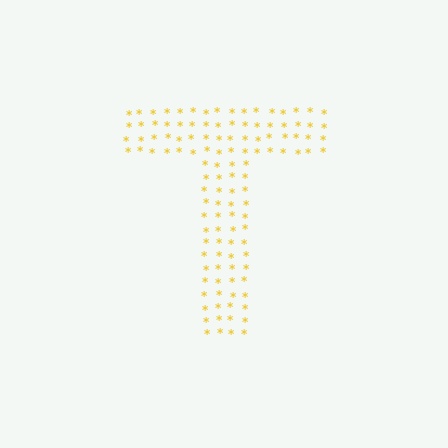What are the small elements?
The small elements are asterisks.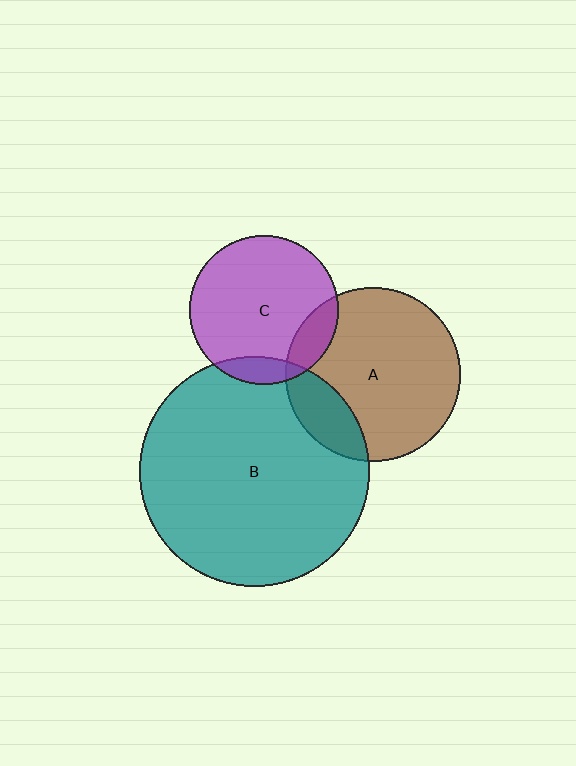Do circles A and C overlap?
Yes.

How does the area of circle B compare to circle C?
Approximately 2.4 times.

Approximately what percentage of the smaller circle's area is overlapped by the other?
Approximately 15%.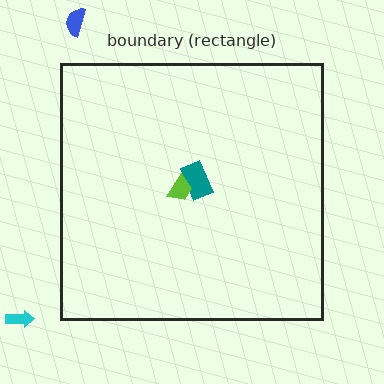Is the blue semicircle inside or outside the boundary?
Outside.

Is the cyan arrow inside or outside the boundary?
Outside.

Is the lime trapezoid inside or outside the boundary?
Inside.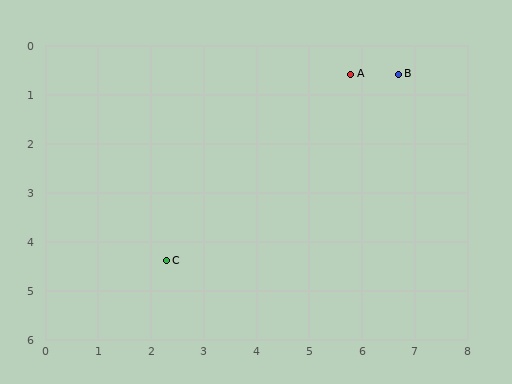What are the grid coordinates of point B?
Point B is at approximately (6.7, 0.6).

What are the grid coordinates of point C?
Point C is at approximately (2.3, 4.4).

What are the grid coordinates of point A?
Point A is at approximately (5.8, 0.6).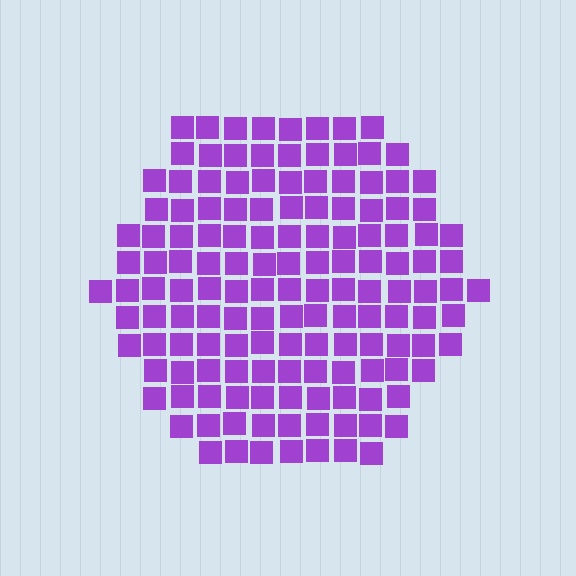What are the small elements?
The small elements are squares.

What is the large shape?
The large shape is a hexagon.